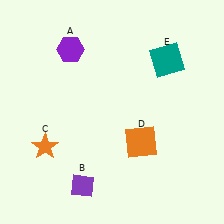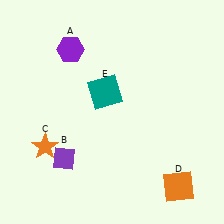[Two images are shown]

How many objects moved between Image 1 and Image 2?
3 objects moved between the two images.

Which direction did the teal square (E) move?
The teal square (E) moved left.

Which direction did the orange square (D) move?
The orange square (D) moved down.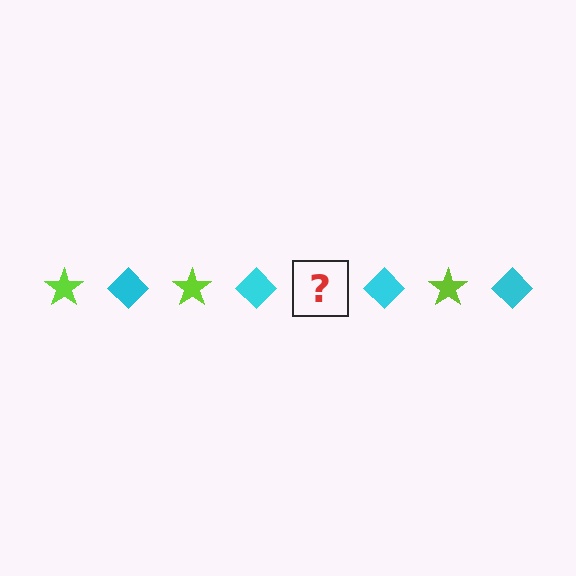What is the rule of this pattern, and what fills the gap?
The rule is that the pattern alternates between lime star and cyan diamond. The gap should be filled with a lime star.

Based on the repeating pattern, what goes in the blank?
The blank should be a lime star.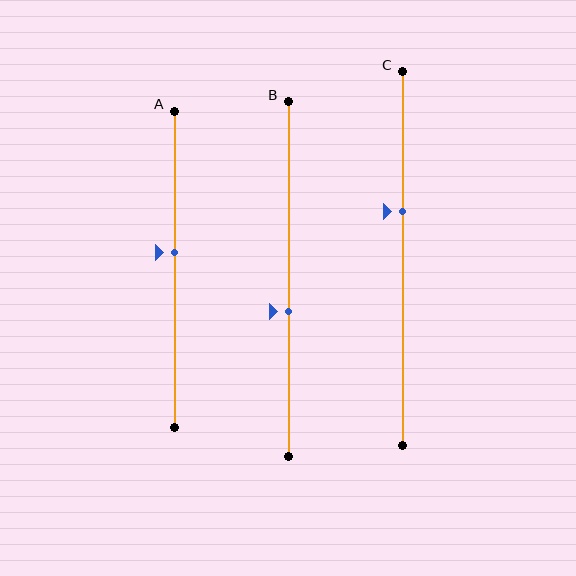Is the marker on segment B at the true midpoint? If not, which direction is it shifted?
No, the marker on segment B is shifted downward by about 9% of the segment length.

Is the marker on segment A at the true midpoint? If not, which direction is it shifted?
No, the marker on segment A is shifted upward by about 5% of the segment length.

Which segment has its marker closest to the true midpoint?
Segment A has its marker closest to the true midpoint.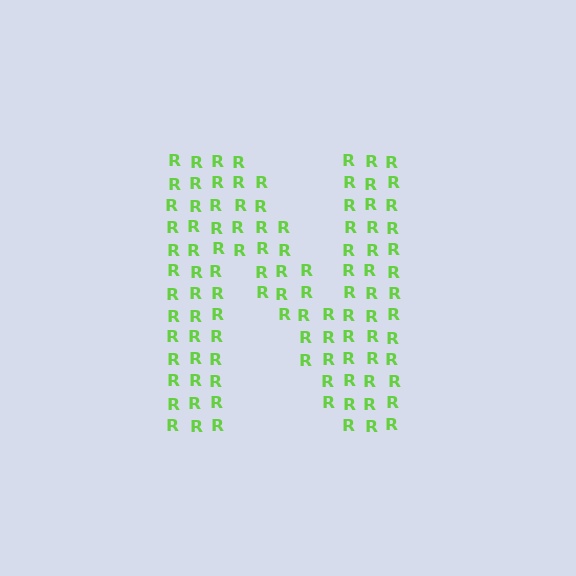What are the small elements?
The small elements are letter R's.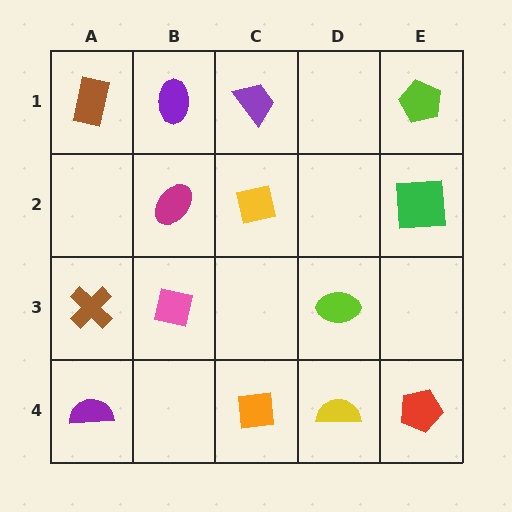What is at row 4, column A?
A purple semicircle.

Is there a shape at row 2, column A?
No, that cell is empty.